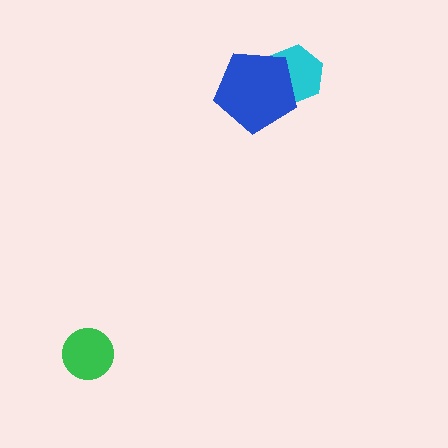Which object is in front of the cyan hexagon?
The blue pentagon is in front of the cyan hexagon.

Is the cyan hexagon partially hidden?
Yes, it is partially covered by another shape.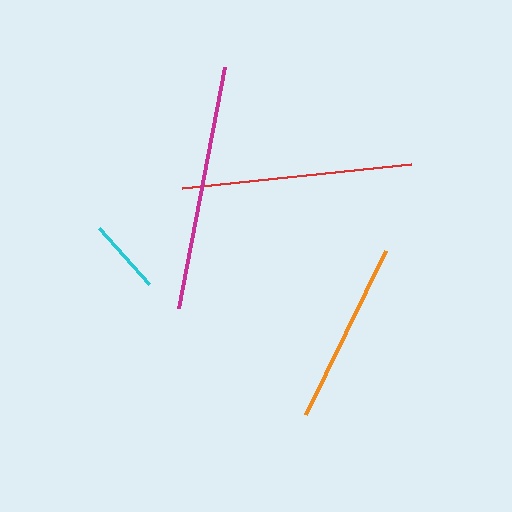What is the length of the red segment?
The red segment is approximately 230 pixels long.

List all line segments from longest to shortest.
From longest to shortest: magenta, red, orange, cyan.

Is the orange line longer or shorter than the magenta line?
The magenta line is longer than the orange line.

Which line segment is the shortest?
The cyan line is the shortest at approximately 76 pixels.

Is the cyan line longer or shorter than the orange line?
The orange line is longer than the cyan line.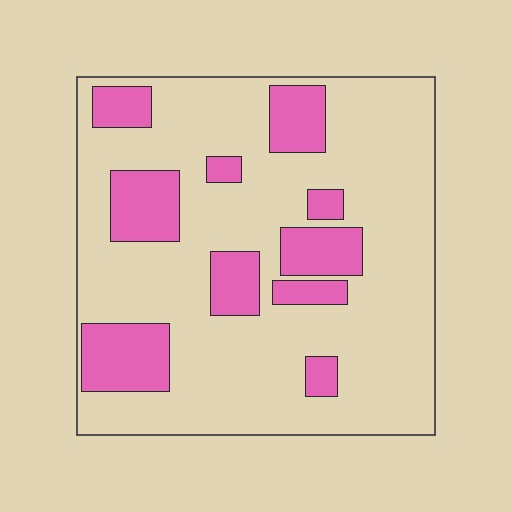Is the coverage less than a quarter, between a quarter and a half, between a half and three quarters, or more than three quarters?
Less than a quarter.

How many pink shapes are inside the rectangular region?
10.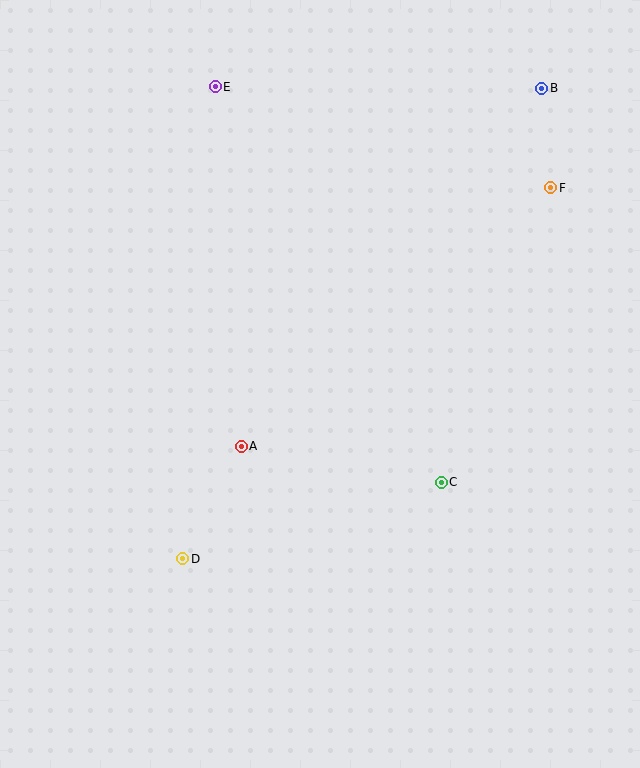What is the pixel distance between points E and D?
The distance between E and D is 473 pixels.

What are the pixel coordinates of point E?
Point E is at (215, 87).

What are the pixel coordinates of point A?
Point A is at (241, 446).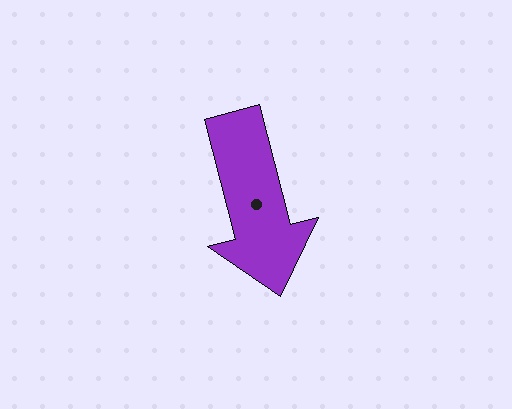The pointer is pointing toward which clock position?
Roughly 6 o'clock.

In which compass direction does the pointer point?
South.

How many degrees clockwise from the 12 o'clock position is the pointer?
Approximately 165 degrees.